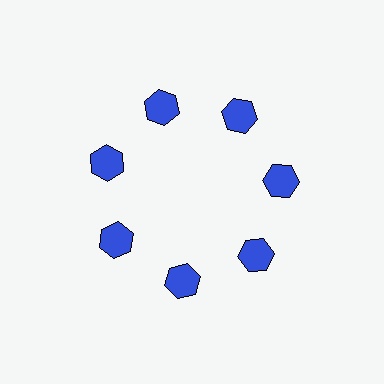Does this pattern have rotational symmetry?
Yes, this pattern has 7-fold rotational symmetry. It looks the same after rotating 51 degrees around the center.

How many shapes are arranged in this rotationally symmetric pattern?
There are 7 shapes, arranged in 7 groups of 1.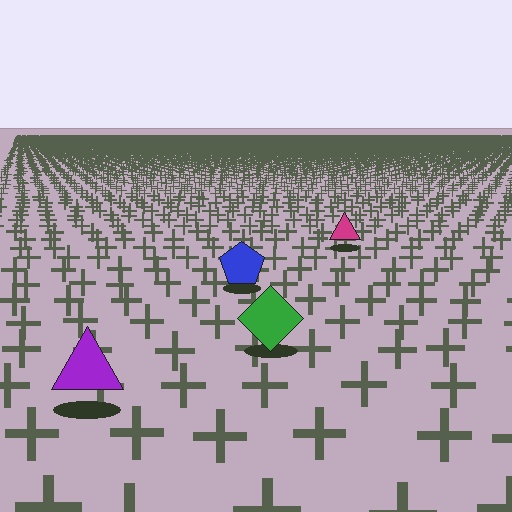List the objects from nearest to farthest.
From nearest to farthest: the purple triangle, the green diamond, the blue pentagon, the magenta triangle.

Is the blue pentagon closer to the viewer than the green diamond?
No. The green diamond is closer — you can tell from the texture gradient: the ground texture is coarser near it.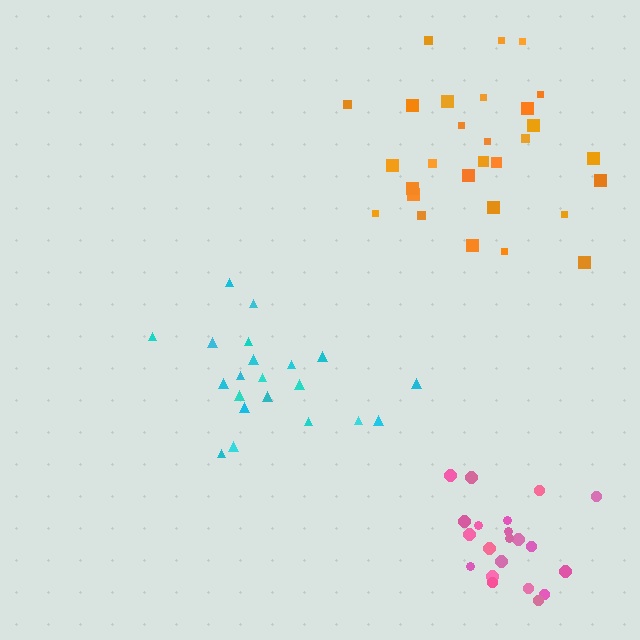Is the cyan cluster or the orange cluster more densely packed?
Cyan.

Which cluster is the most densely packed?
Pink.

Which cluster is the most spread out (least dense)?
Orange.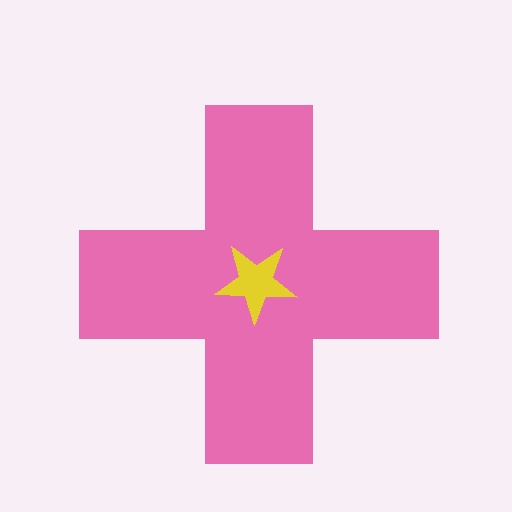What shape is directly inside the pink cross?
The yellow star.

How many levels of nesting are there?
2.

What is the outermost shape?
The pink cross.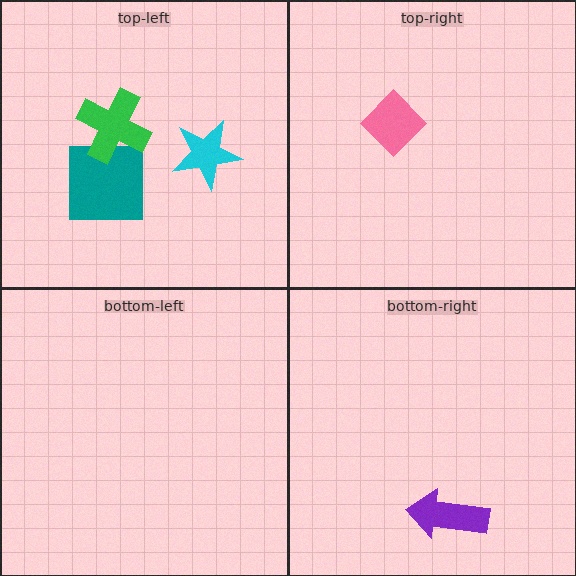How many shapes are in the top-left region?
3.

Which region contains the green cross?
The top-left region.